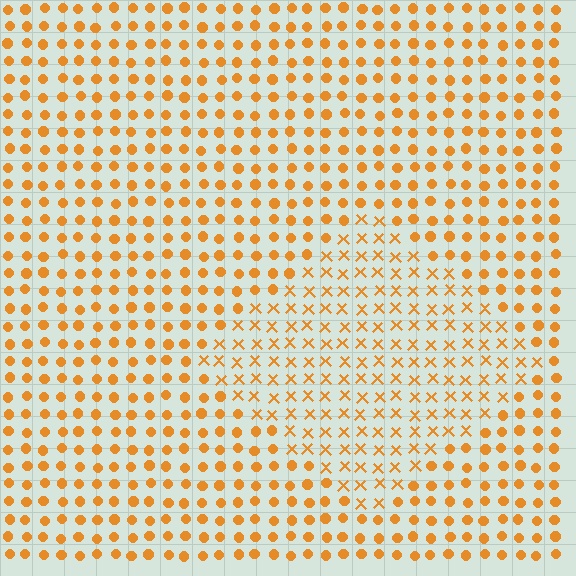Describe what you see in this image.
The image is filled with small orange elements arranged in a uniform grid. A diamond-shaped region contains X marks, while the surrounding area contains circles. The boundary is defined purely by the change in element shape.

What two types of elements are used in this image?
The image uses X marks inside the diamond region and circles outside it.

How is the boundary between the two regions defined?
The boundary is defined by a change in element shape: X marks inside vs. circles outside. All elements share the same color and spacing.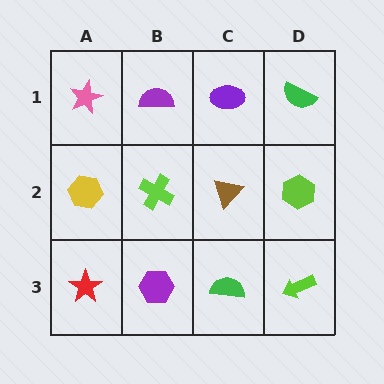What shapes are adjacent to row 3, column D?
A lime hexagon (row 2, column D), a green semicircle (row 3, column C).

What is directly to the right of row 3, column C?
A lime arrow.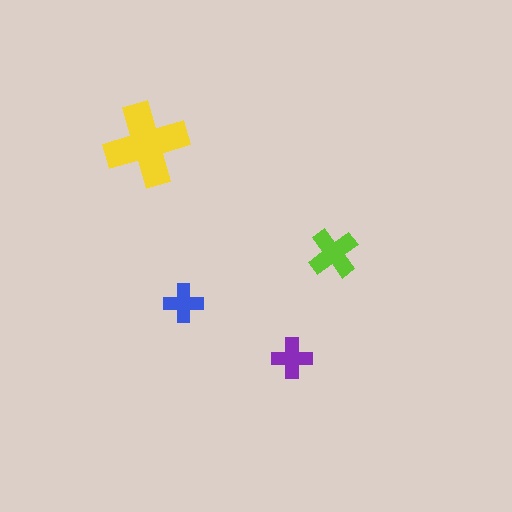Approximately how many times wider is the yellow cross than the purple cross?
About 2 times wider.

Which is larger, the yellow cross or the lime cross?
The yellow one.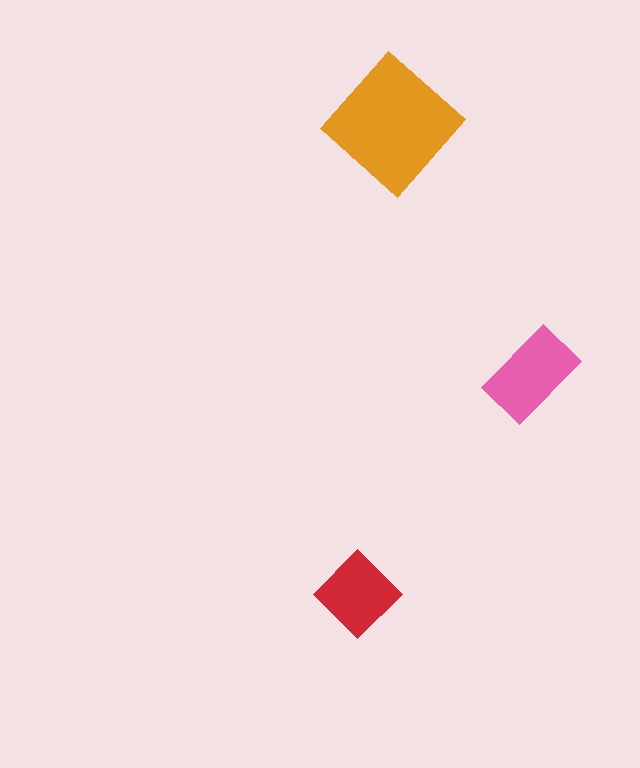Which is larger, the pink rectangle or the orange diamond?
The orange diamond.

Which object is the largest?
The orange diamond.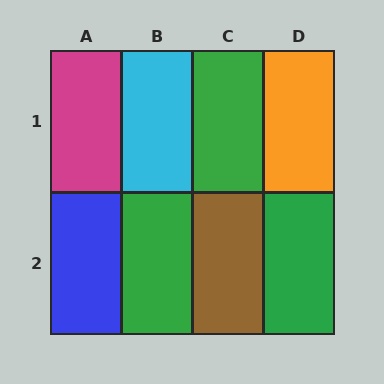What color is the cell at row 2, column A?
Blue.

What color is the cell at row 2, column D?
Green.